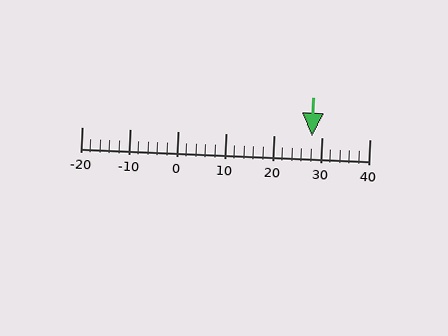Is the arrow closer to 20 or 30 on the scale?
The arrow is closer to 30.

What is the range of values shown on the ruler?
The ruler shows values from -20 to 40.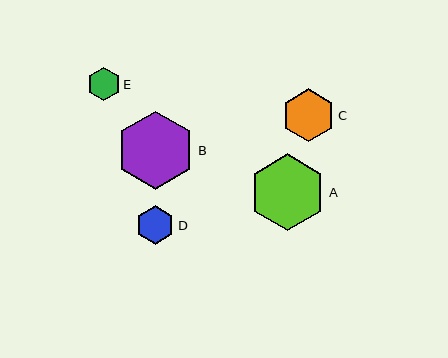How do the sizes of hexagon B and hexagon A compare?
Hexagon B and hexagon A are approximately the same size.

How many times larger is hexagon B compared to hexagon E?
Hexagon B is approximately 2.4 times the size of hexagon E.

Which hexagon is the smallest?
Hexagon E is the smallest with a size of approximately 33 pixels.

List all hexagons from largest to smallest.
From largest to smallest: B, A, C, D, E.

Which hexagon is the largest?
Hexagon B is the largest with a size of approximately 78 pixels.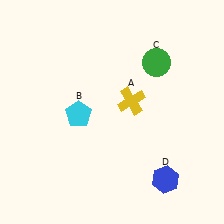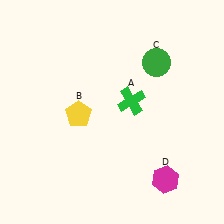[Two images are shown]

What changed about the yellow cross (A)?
In Image 1, A is yellow. In Image 2, it changed to green.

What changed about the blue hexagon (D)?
In Image 1, D is blue. In Image 2, it changed to magenta.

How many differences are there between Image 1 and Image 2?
There are 3 differences between the two images.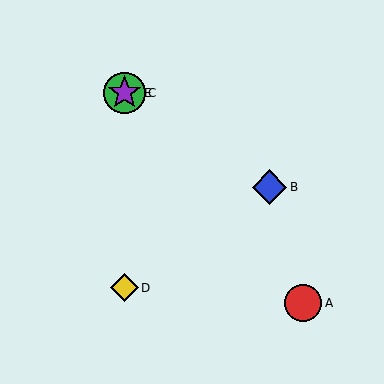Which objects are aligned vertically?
Objects C, D, E are aligned vertically.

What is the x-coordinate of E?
Object E is at x≈125.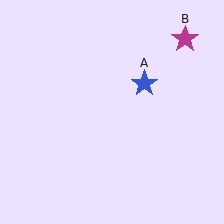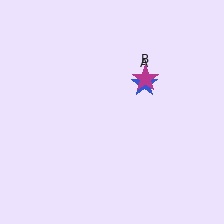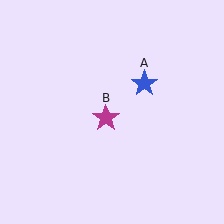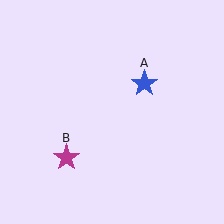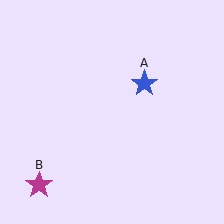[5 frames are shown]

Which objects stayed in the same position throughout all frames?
Blue star (object A) remained stationary.